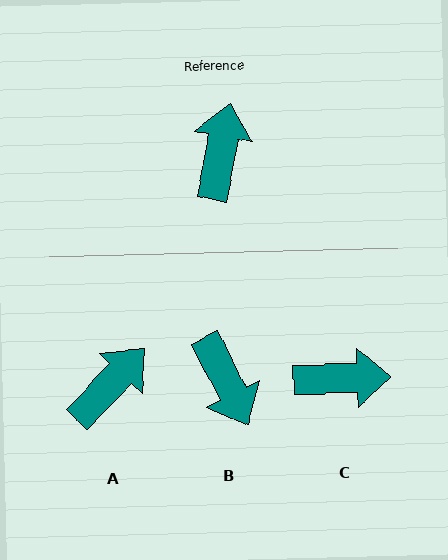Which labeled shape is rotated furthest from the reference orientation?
B, about 143 degrees away.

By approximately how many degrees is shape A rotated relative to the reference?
Approximately 33 degrees clockwise.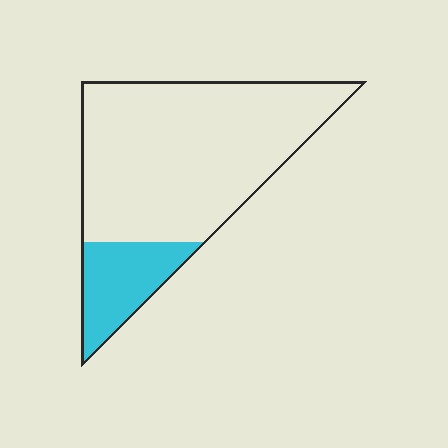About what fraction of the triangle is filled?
About one fifth (1/5).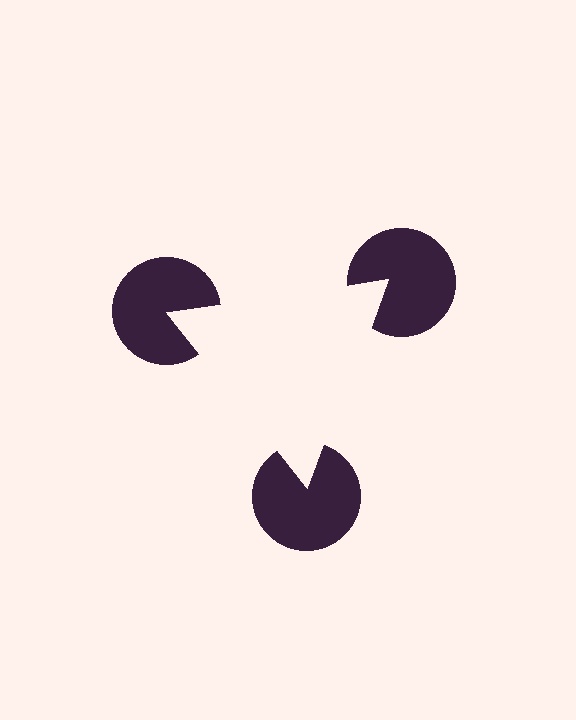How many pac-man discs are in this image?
There are 3 — one at each vertex of the illusory triangle.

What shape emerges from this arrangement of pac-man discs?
An illusory triangle — its edges are inferred from the aligned wedge cuts in the pac-man discs, not physically drawn.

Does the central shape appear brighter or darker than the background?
It typically appears slightly brighter than the background, even though no actual brightness change is drawn.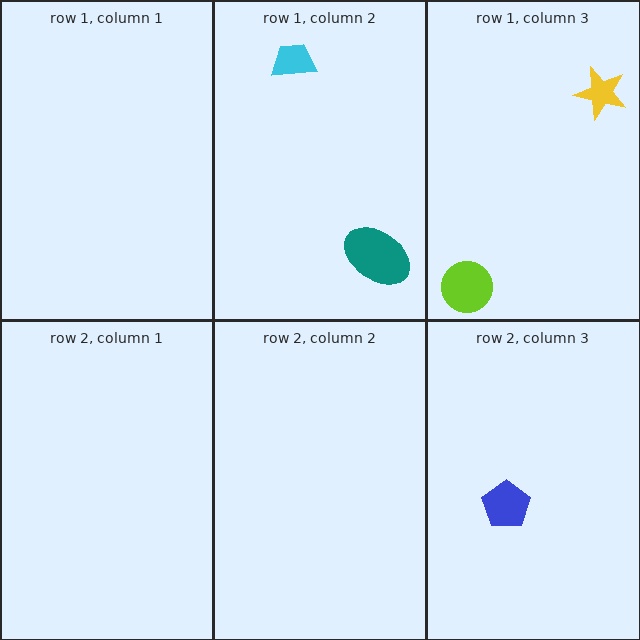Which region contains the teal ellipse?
The row 1, column 2 region.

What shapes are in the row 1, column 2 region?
The cyan trapezoid, the teal ellipse.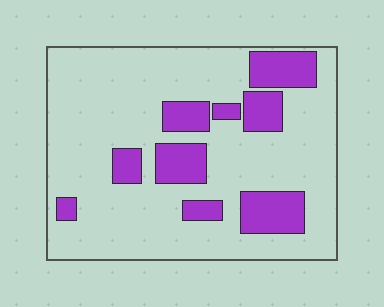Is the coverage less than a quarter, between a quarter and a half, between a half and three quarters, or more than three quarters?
Less than a quarter.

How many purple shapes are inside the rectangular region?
9.